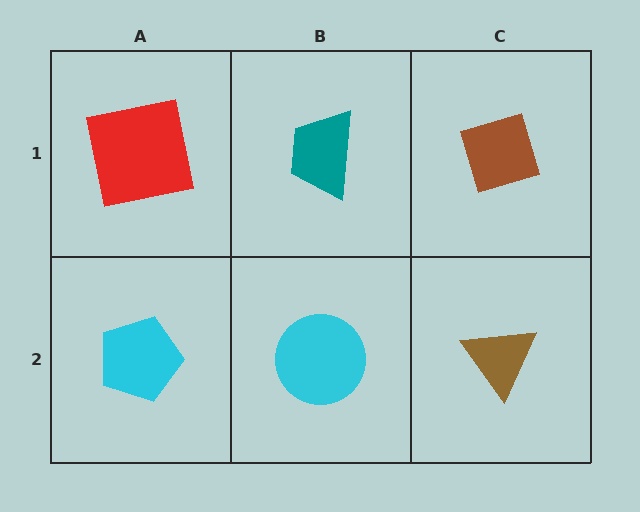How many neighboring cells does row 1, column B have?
3.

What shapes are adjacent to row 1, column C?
A brown triangle (row 2, column C), a teal trapezoid (row 1, column B).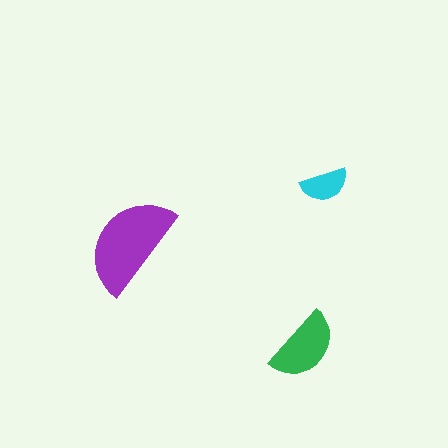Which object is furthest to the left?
The purple semicircle is leftmost.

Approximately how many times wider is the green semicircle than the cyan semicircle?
About 1.5 times wider.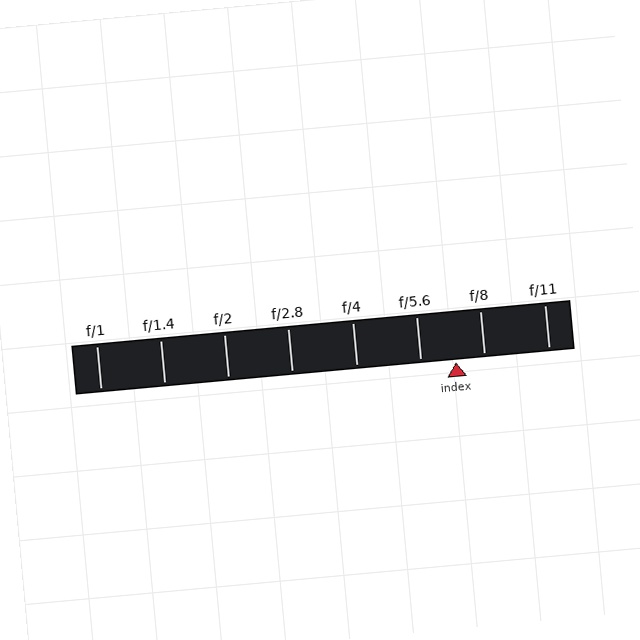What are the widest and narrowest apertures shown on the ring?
The widest aperture shown is f/1 and the narrowest is f/11.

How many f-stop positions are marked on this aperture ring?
There are 8 f-stop positions marked.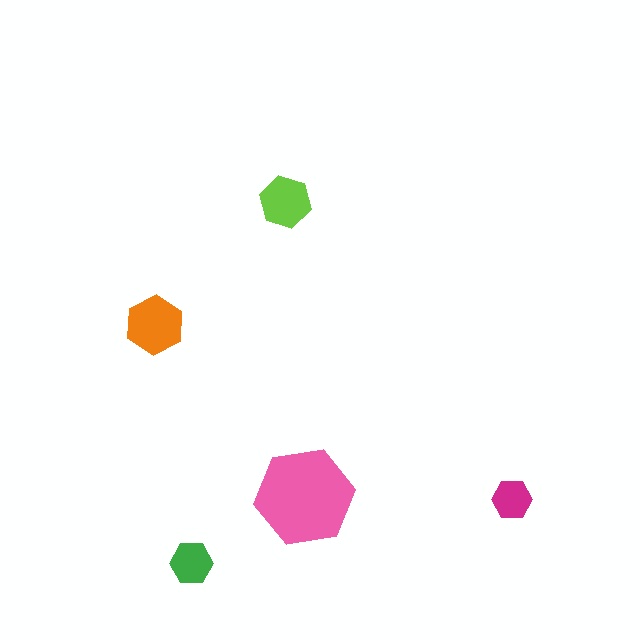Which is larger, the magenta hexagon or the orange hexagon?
The orange one.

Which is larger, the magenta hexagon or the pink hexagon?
The pink one.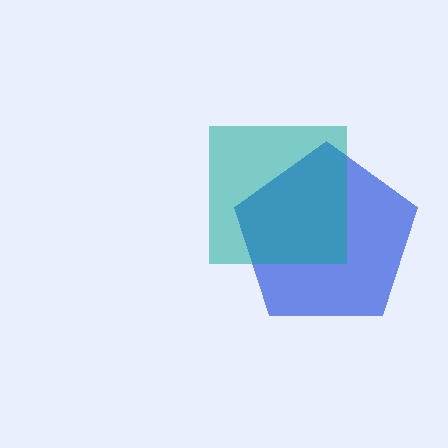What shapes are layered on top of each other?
The layered shapes are: a blue pentagon, a teal square.